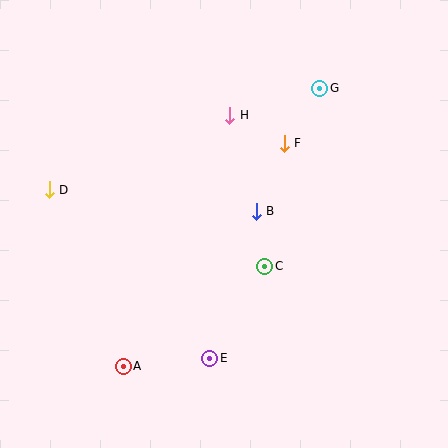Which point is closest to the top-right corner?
Point G is closest to the top-right corner.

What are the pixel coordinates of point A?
Point A is at (123, 366).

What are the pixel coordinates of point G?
Point G is at (320, 88).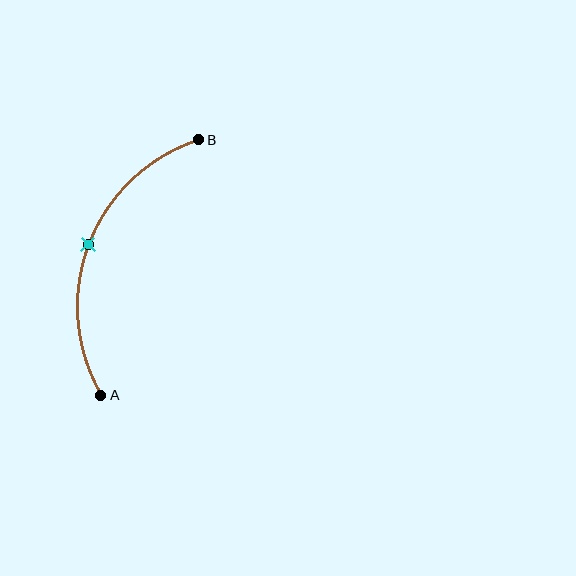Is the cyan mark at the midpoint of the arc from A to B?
Yes. The cyan mark lies on the arc at equal arc-length from both A and B — it is the arc midpoint.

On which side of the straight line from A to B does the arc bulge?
The arc bulges to the left of the straight line connecting A and B.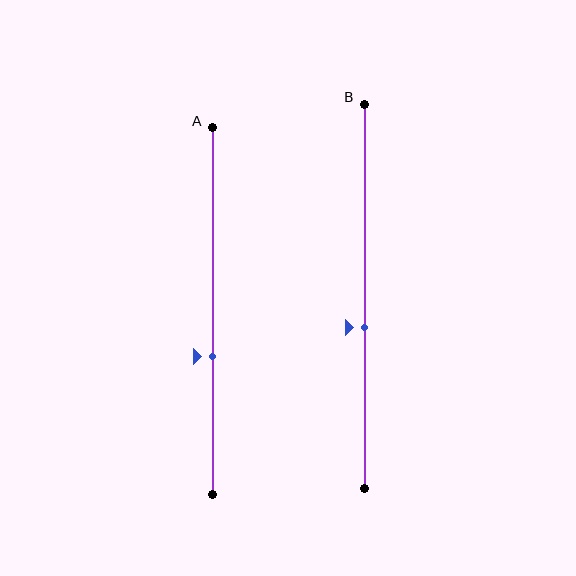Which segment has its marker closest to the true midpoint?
Segment B has its marker closest to the true midpoint.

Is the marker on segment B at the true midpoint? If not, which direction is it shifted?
No, the marker on segment B is shifted downward by about 8% of the segment length.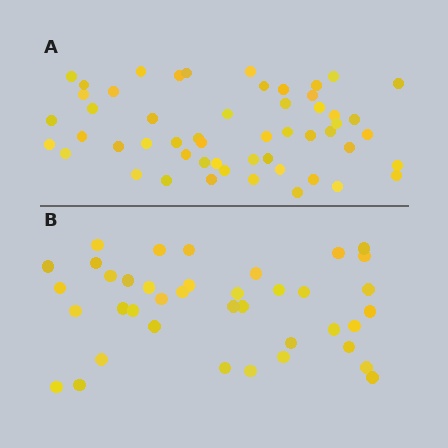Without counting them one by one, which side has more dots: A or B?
Region A (the top region) has more dots.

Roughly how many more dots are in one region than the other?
Region A has approximately 15 more dots than region B.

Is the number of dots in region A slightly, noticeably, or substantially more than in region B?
Region A has noticeably more, but not dramatically so. The ratio is roughly 1.4 to 1.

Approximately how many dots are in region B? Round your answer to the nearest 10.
About 40 dots. (The exact count is 39, which rounds to 40.)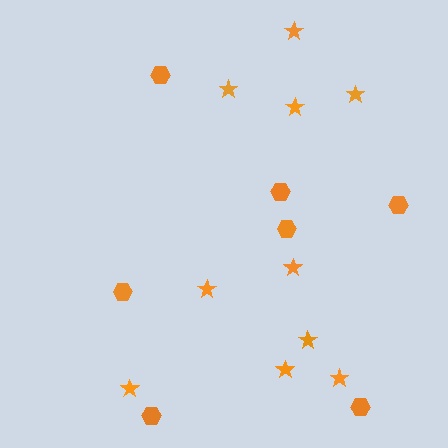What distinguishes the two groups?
There are 2 groups: one group of hexagons (7) and one group of stars (10).